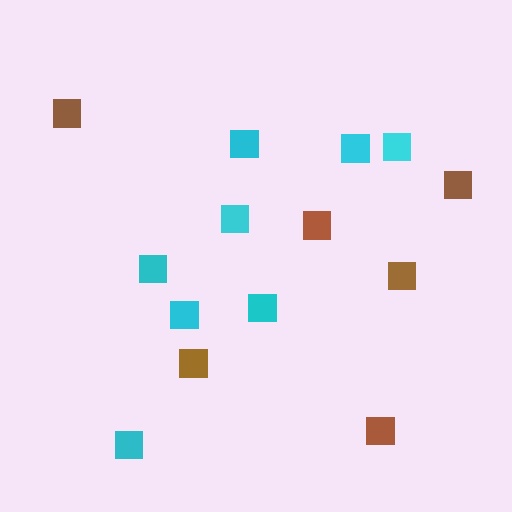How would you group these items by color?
There are 2 groups: one group of cyan squares (8) and one group of brown squares (6).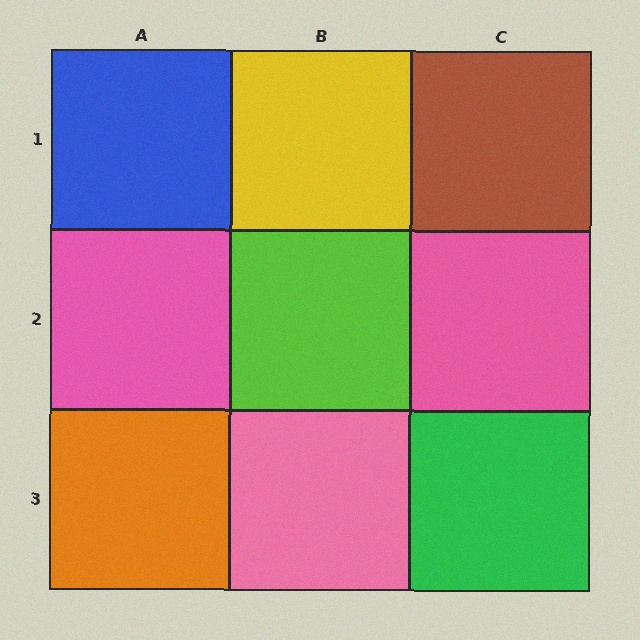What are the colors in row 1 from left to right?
Blue, yellow, brown.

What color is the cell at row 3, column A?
Orange.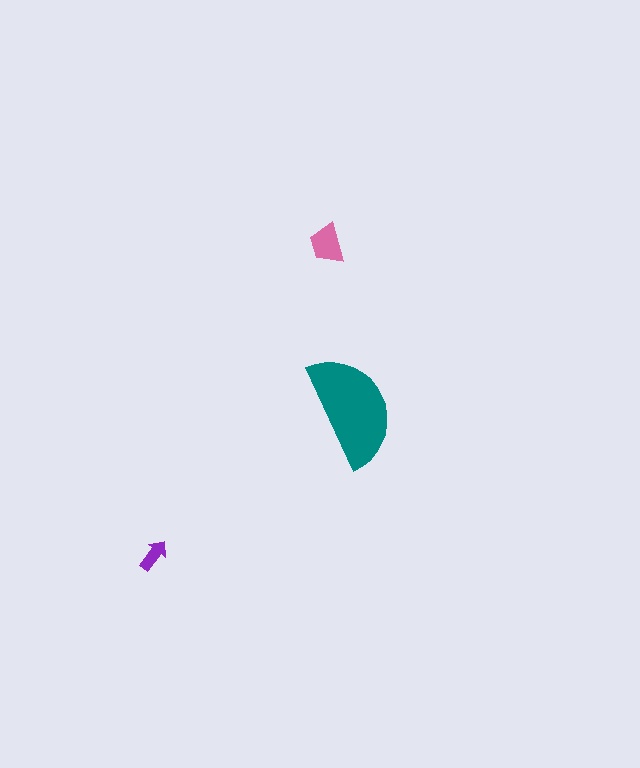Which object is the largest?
The teal semicircle.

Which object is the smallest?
The purple arrow.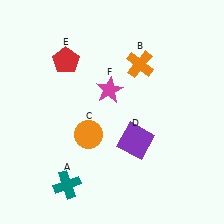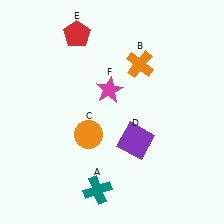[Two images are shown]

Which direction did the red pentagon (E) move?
The red pentagon (E) moved up.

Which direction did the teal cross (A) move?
The teal cross (A) moved right.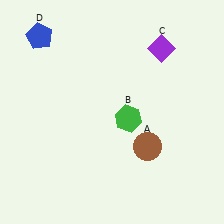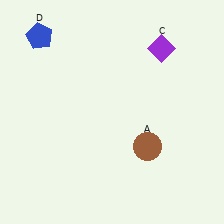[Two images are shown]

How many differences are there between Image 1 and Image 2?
There is 1 difference between the two images.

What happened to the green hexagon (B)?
The green hexagon (B) was removed in Image 2. It was in the bottom-right area of Image 1.